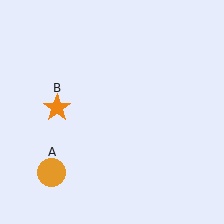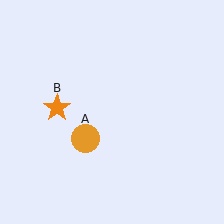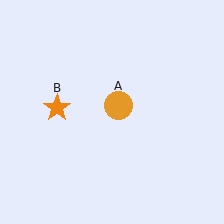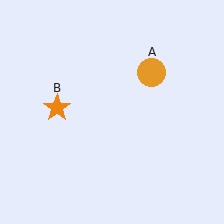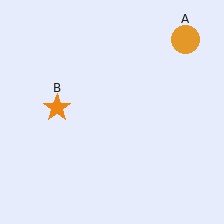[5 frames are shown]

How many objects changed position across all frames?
1 object changed position: orange circle (object A).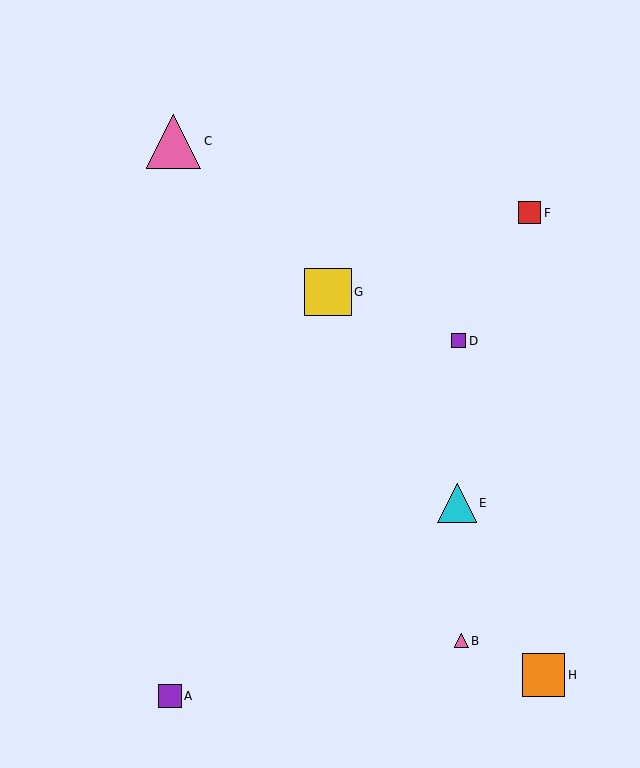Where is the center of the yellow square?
The center of the yellow square is at (328, 292).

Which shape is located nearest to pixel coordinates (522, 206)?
The red square (labeled F) at (530, 213) is nearest to that location.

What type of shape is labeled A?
Shape A is a purple square.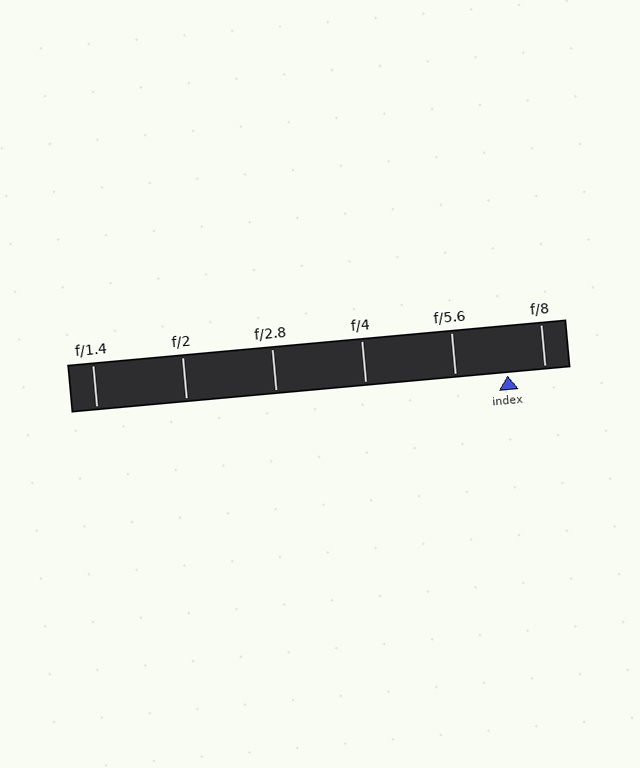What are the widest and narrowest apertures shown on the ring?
The widest aperture shown is f/1.4 and the narrowest is f/8.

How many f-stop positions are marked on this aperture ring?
There are 6 f-stop positions marked.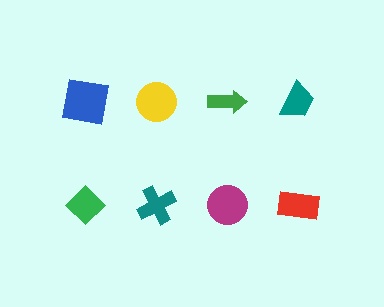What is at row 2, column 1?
A green diamond.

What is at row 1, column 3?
A green arrow.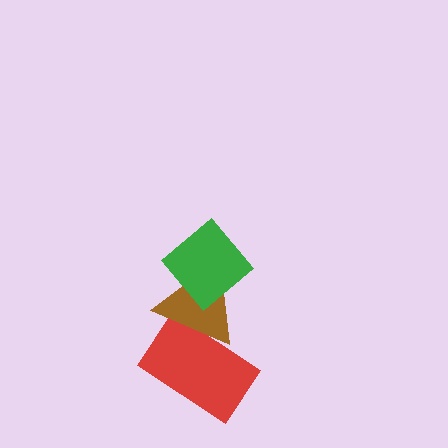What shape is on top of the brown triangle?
The green diamond is on top of the brown triangle.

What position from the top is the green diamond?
The green diamond is 1st from the top.